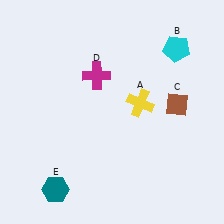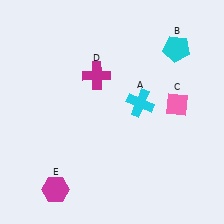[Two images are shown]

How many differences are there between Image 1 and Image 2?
There are 3 differences between the two images.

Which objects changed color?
A changed from yellow to cyan. C changed from brown to pink. E changed from teal to magenta.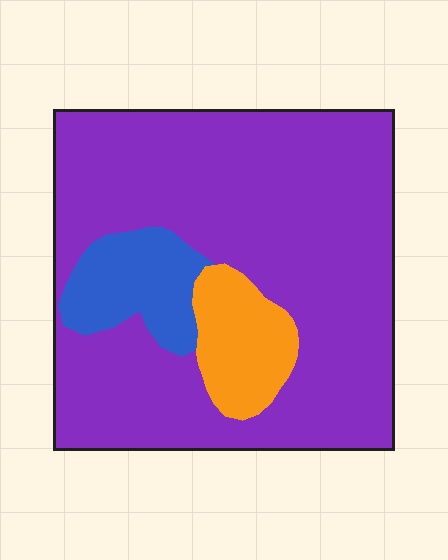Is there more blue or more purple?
Purple.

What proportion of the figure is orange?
Orange covers roughly 10% of the figure.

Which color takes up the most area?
Purple, at roughly 80%.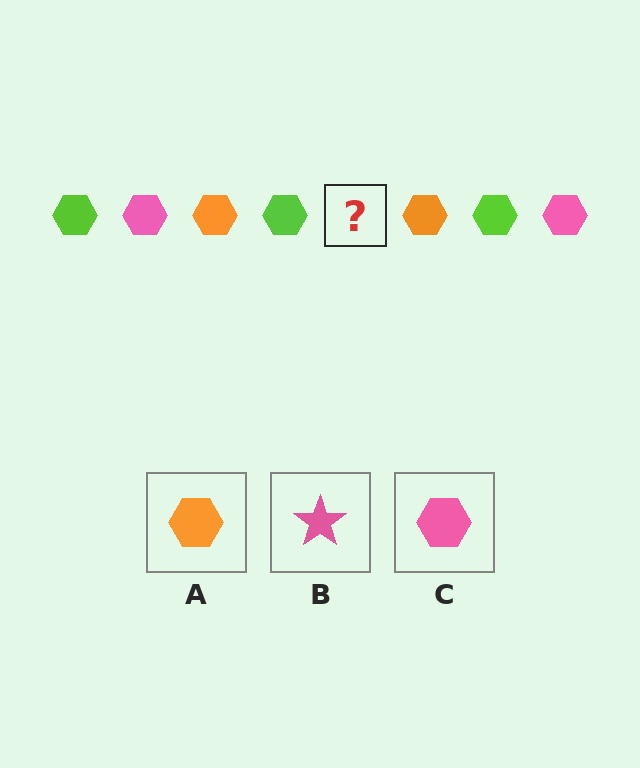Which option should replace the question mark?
Option C.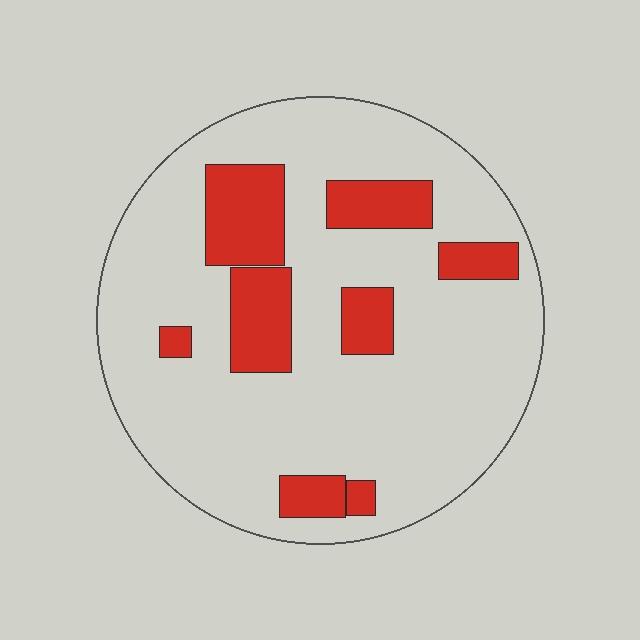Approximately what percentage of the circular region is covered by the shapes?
Approximately 20%.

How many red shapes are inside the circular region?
8.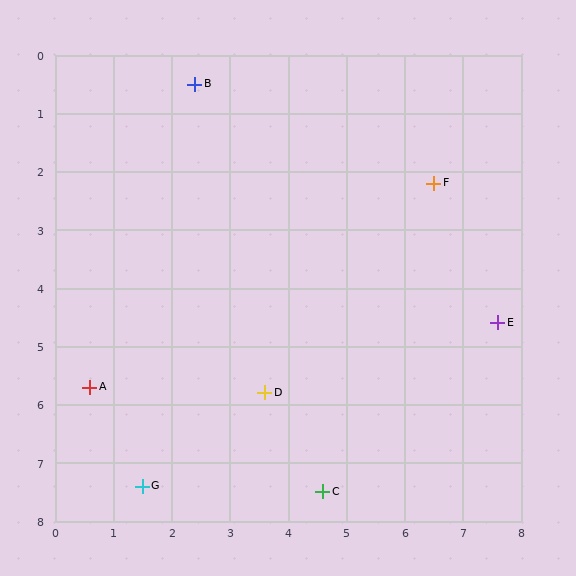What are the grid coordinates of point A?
Point A is at approximately (0.6, 5.7).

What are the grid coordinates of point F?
Point F is at approximately (6.5, 2.2).